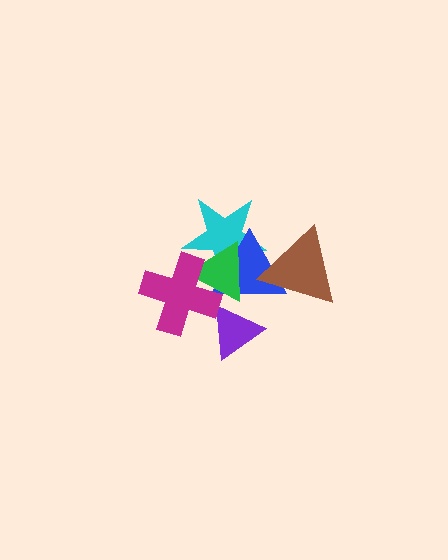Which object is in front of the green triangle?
The magenta cross is in front of the green triangle.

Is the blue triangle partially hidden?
Yes, it is partially covered by another shape.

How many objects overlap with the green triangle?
3 objects overlap with the green triangle.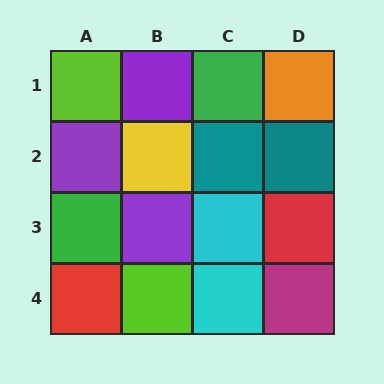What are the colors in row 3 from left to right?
Green, purple, cyan, red.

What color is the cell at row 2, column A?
Purple.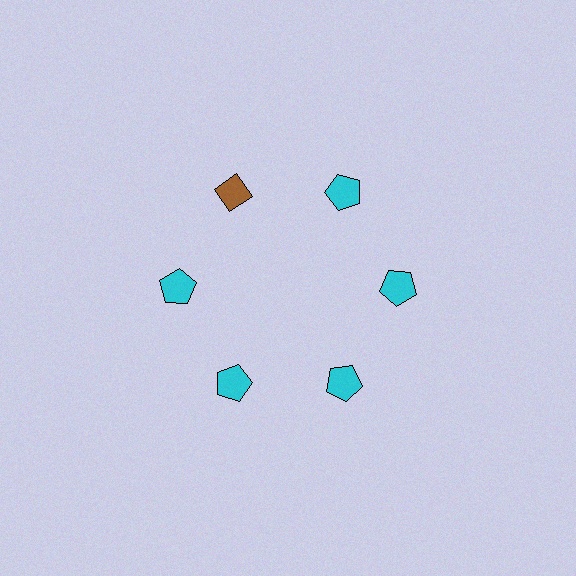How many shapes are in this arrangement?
There are 6 shapes arranged in a ring pattern.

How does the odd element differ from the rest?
It differs in both color (brown instead of cyan) and shape (diamond instead of pentagon).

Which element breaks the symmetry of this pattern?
The brown diamond at roughly the 11 o'clock position breaks the symmetry. All other shapes are cyan pentagons.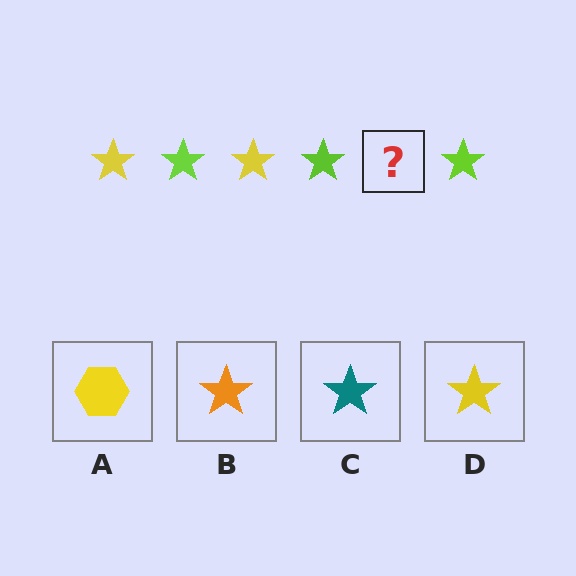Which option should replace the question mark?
Option D.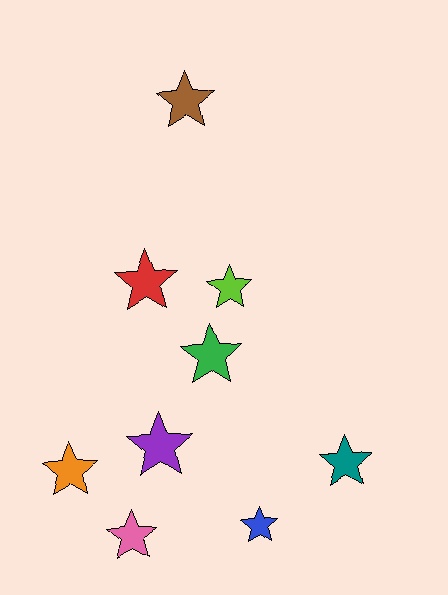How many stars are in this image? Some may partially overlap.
There are 9 stars.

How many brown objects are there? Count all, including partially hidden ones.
There is 1 brown object.